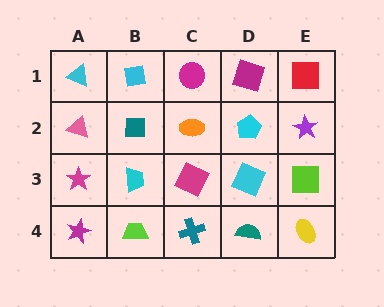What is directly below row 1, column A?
A pink triangle.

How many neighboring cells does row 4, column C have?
3.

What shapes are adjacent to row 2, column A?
A cyan triangle (row 1, column A), a magenta star (row 3, column A), a teal square (row 2, column B).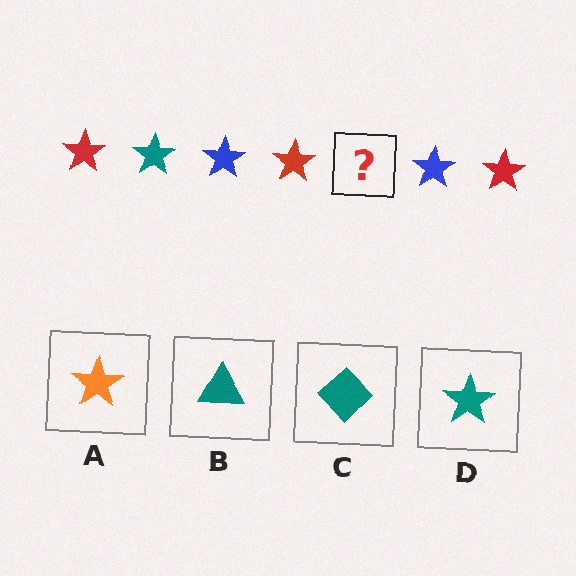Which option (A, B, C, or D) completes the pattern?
D.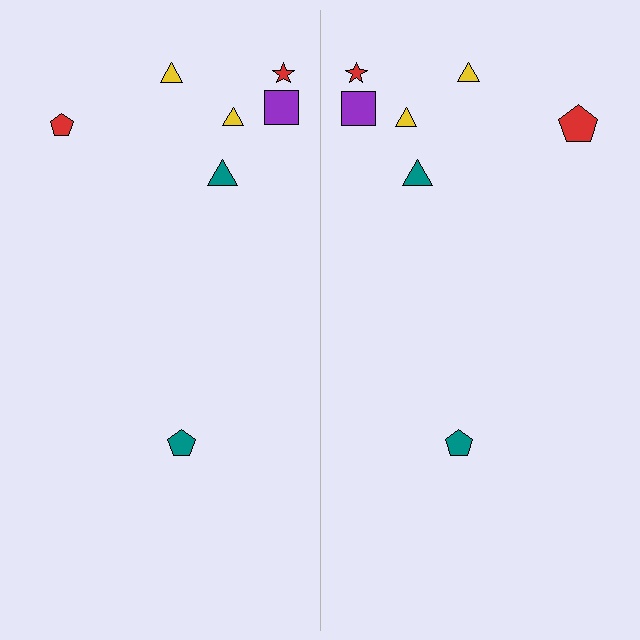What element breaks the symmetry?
The red pentagon on the right side has a different size than its mirror counterpart.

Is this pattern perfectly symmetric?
No, the pattern is not perfectly symmetric. The red pentagon on the right side has a different size than its mirror counterpart.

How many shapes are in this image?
There are 14 shapes in this image.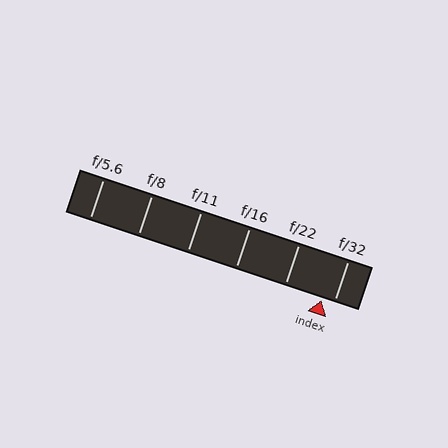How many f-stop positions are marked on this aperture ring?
There are 6 f-stop positions marked.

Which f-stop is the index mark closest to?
The index mark is closest to f/32.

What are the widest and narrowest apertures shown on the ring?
The widest aperture shown is f/5.6 and the narrowest is f/32.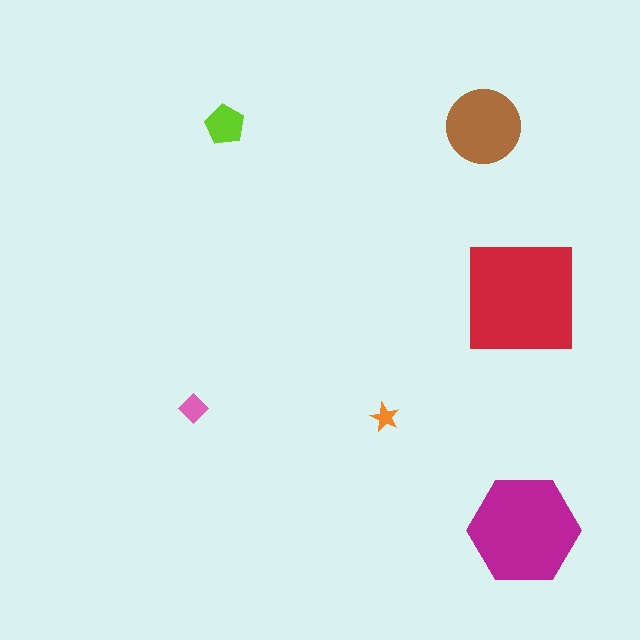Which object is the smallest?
The orange star.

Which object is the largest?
The red square.